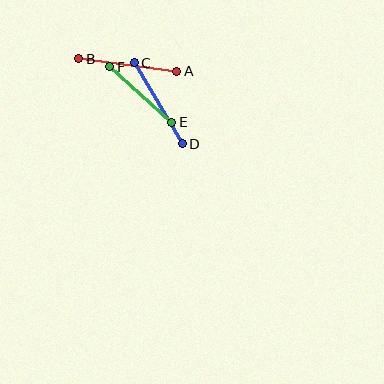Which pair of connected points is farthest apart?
Points A and B are farthest apart.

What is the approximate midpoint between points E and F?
The midpoint is at approximately (141, 94) pixels.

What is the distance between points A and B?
The distance is approximately 99 pixels.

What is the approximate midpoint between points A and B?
The midpoint is at approximately (128, 65) pixels.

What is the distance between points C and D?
The distance is approximately 94 pixels.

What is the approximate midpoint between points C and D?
The midpoint is at approximately (158, 103) pixels.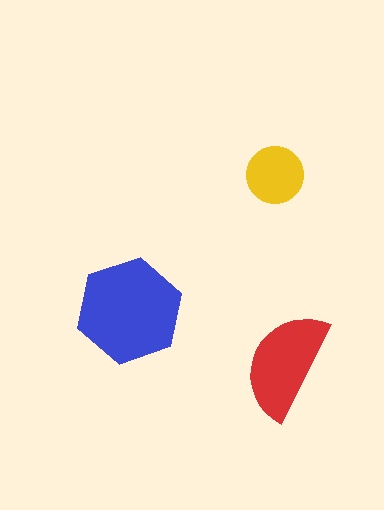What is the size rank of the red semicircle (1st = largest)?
2nd.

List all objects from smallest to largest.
The yellow circle, the red semicircle, the blue hexagon.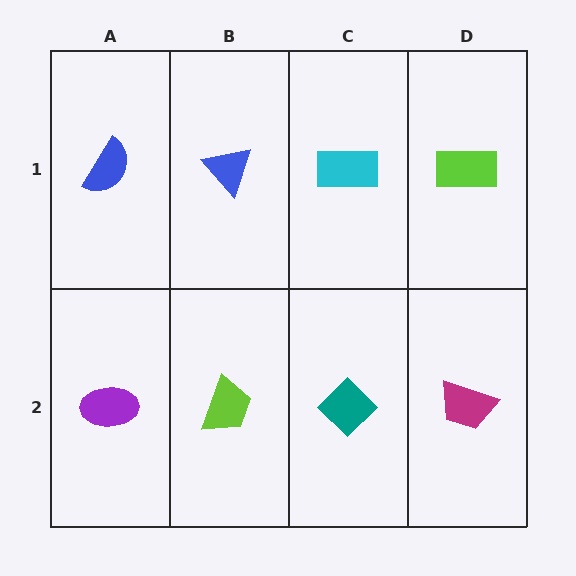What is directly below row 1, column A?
A purple ellipse.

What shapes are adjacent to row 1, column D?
A magenta trapezoid (row 2, column D), a cyan rectangle (row 1, column C).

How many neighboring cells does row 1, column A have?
2.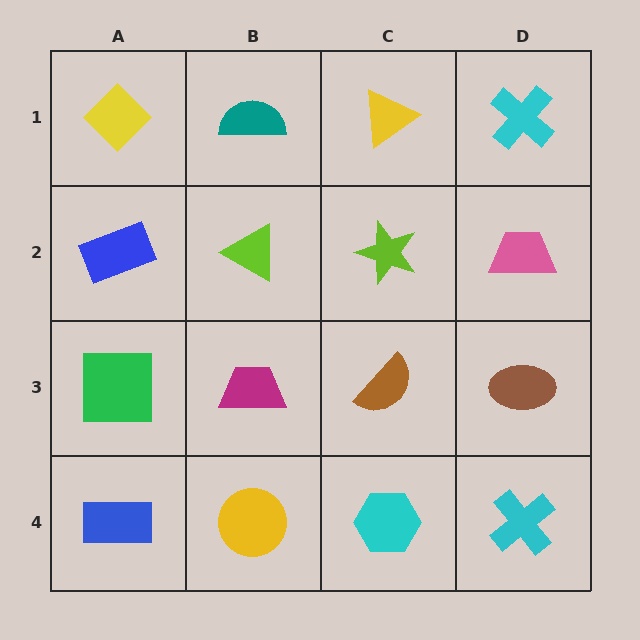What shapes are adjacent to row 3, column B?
A lime triangle (row 2, column B), a yellow circle (row 4, column B), a green square (row 3, column A), a brown semicircle (row 3, column C).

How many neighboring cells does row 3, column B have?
4.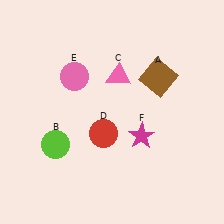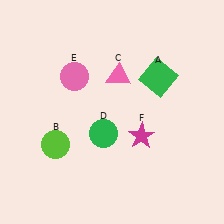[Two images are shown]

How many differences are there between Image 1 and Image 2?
There are 2 differences between the two images.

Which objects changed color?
A changed from brown to green. D changed from red to green.